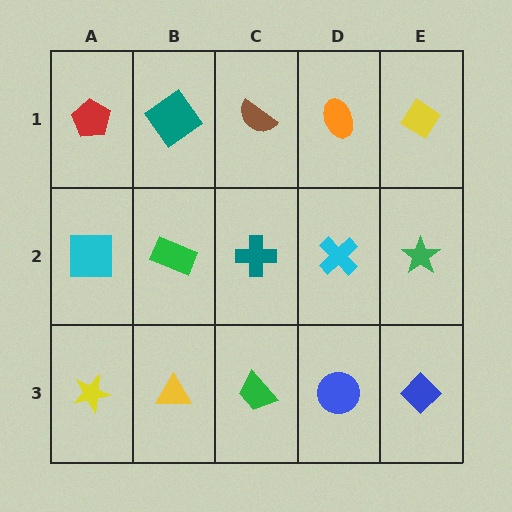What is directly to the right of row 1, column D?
A yellow diamond.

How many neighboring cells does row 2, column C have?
4.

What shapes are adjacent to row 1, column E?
A green star (row 2, column E), an orange ellipse (row 1, column D).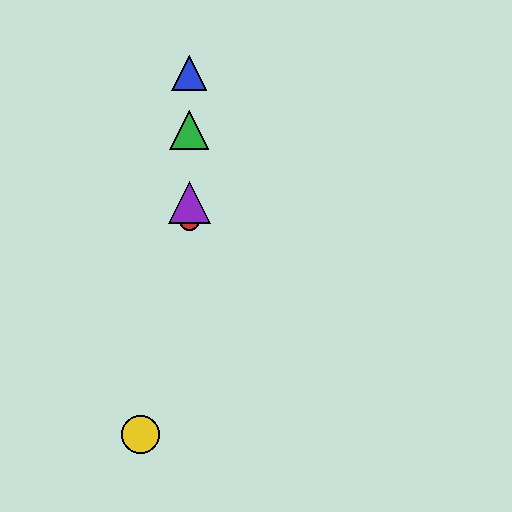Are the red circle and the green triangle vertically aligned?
Yes, both are at x≈189.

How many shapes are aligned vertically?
4 shapes (the red circle, the blue triangle, the green triangle, the purple triangle) are aligned vertically.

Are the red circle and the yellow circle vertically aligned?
No, the red circle is at x≈189 and the yellow circle is at x≈141.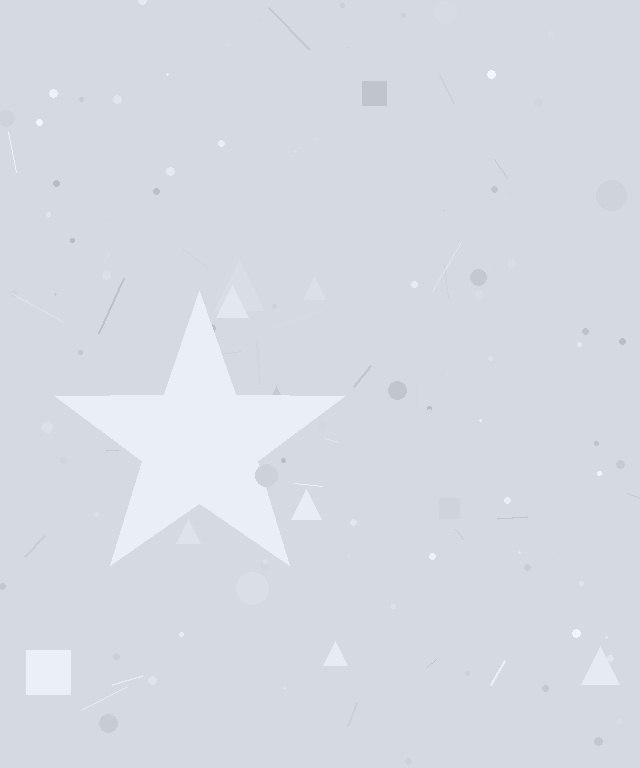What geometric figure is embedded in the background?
A star is embedded in the background.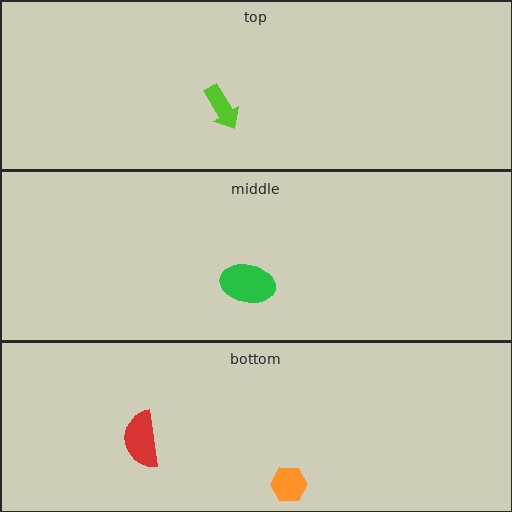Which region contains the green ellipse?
The middle region.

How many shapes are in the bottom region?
2.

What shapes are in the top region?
The lime arrow.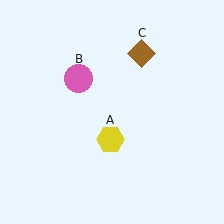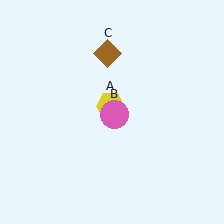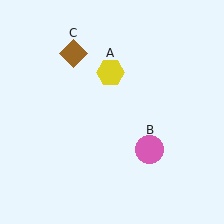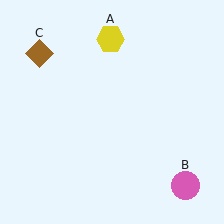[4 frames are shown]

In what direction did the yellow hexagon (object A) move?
The yellow hexagon (object A) moved up.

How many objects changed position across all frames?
3 objects changed position: yellow hexagon (object A), pink circle (object B), brown diamond (object C).